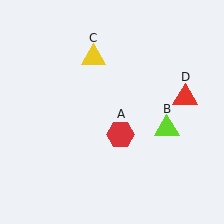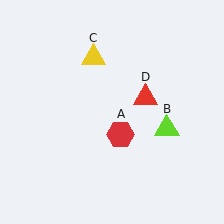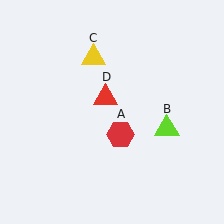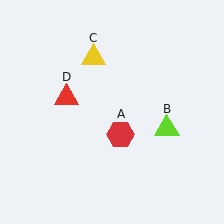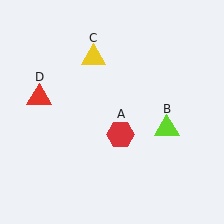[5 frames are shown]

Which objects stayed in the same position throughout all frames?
Red hexagon (object A) and lime triangle (object B) and yellow triangle (object C) remained stationary.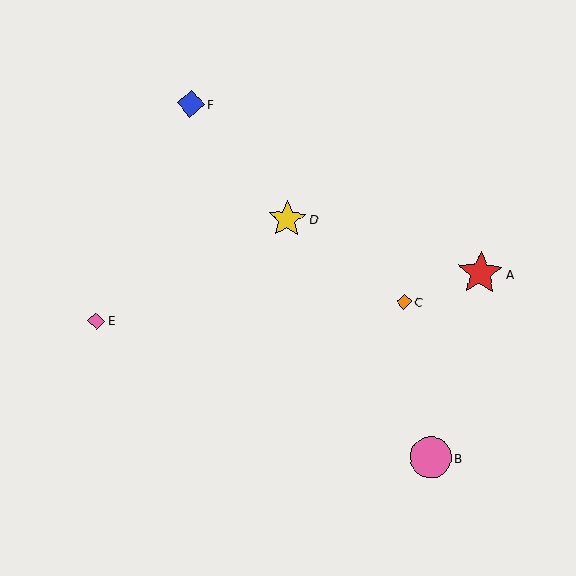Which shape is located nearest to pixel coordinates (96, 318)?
The pink diamond (labeled E) at (96, 321) is nearest to that location.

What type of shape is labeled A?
Shape A is a red star.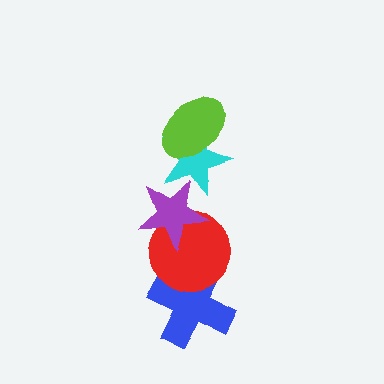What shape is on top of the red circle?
The purple star is on top of the red circle.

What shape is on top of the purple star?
The cyan star is on top of the purple star.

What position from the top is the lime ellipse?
The lime ellipse is 1st from the top.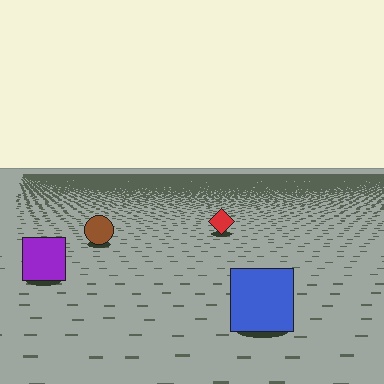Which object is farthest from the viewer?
The red diamond is farthest from the viewer. It appears smaller and the ground texture around it is denser.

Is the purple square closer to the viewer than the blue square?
No. The blue square is closer — you can tell from the texture gradient: the ground texture is coarser near it.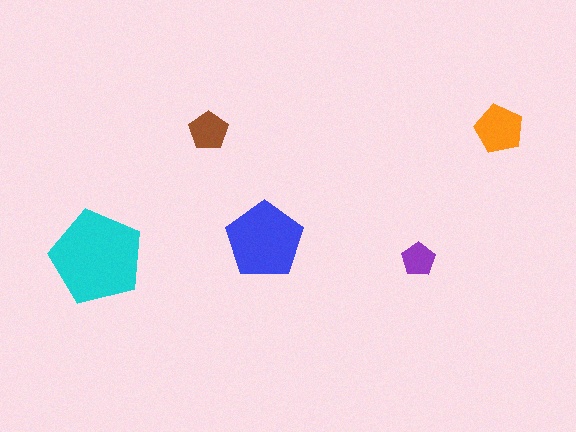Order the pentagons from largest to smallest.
the cyan one, the blue one, the orange one, the brown one, the purple one.